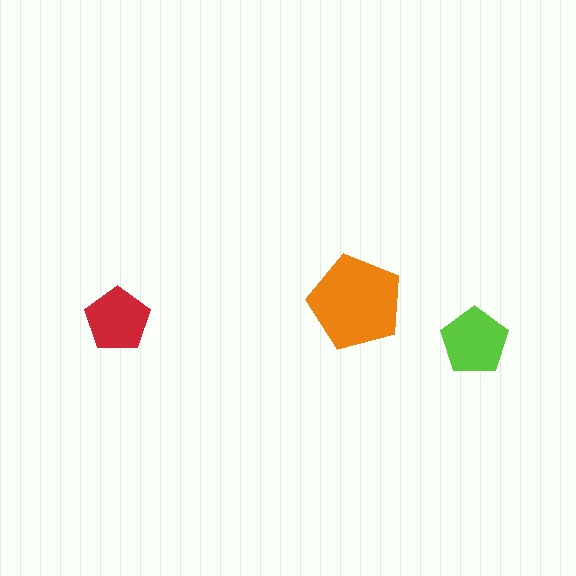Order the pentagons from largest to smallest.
the orange one, the lime one, the red one.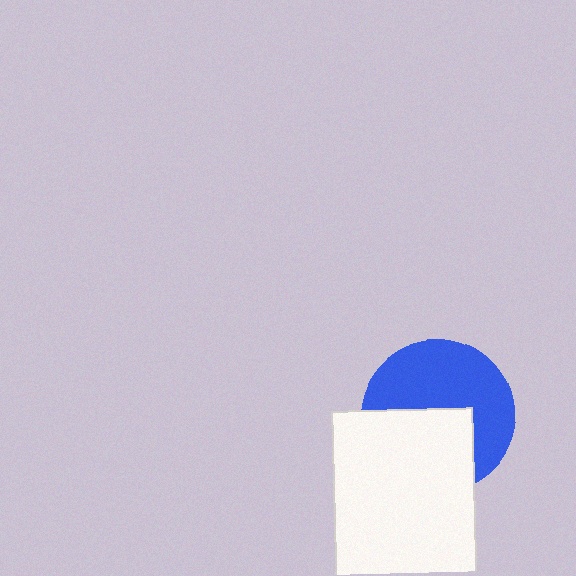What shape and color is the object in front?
The object in front is a white rectangle.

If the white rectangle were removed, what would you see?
You would see the complete blue circle.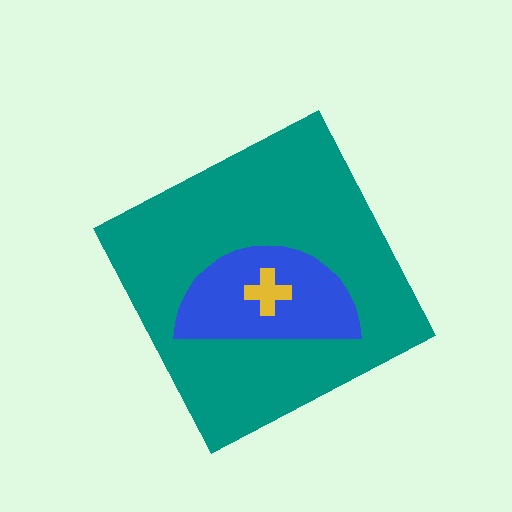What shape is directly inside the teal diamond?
The blue semicircle.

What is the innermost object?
The yellow cross.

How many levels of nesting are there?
3.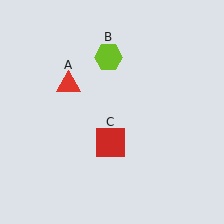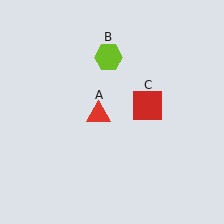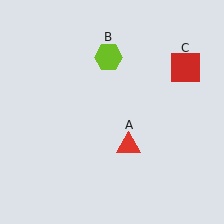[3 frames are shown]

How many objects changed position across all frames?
2 objects changed position: red triangle (object A), red square (object C).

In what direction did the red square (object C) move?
The red square (object C) moved up and to the right.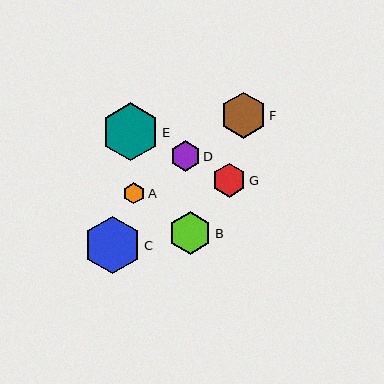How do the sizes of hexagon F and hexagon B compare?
Hexagon F and hexagon B are approximately the same size.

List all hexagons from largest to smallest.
From largest to smallest: E, C, F, B, G, D, A.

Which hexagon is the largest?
Hexagon E is the largest with a size of approximately 58 pixels.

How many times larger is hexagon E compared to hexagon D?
Hexagon E is approximately 1.9 times the size of hexagon D.